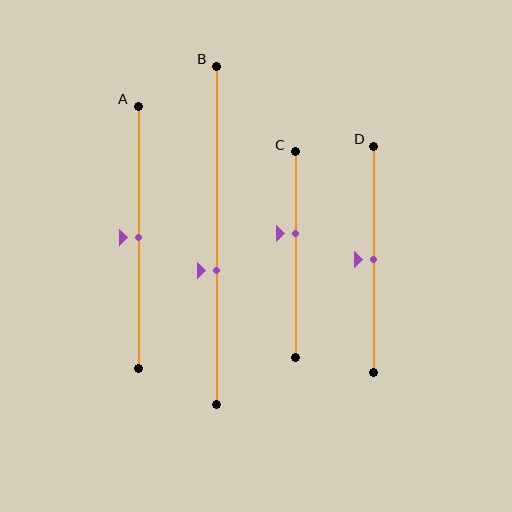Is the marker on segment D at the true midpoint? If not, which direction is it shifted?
Yes, the marker on segment D is at the true midpoint.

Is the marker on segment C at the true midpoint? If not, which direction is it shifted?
No, the marker on segment C is shifted upward by about 10% of the segment length.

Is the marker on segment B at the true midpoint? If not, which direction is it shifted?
No, the marker on segment B is shifted downward by about 10% of the segment length.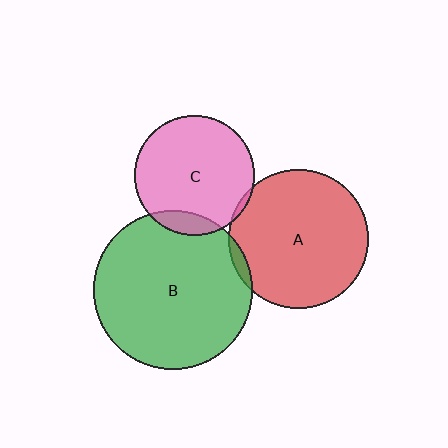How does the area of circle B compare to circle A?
Approximately 1.3 times.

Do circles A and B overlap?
Yes.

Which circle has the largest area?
Circle B (green).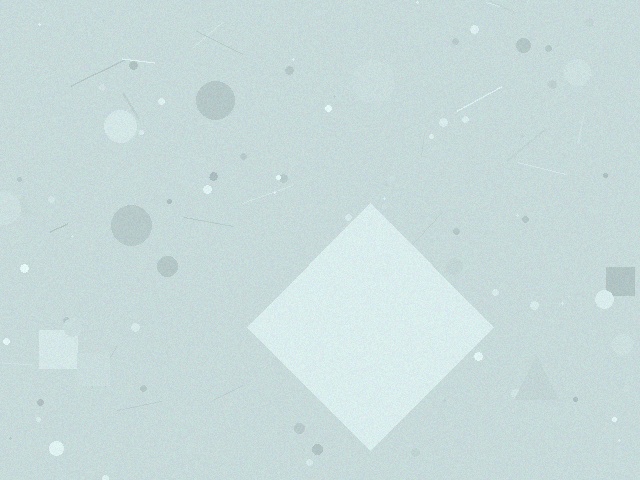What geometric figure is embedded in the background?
A diamond is embedded in the background.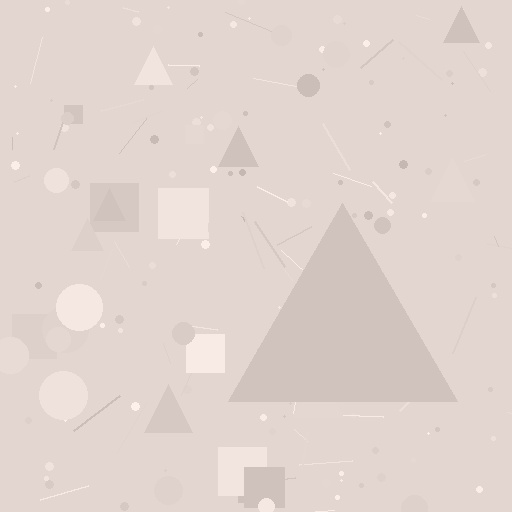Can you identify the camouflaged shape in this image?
The camouflaged shape is a triangle.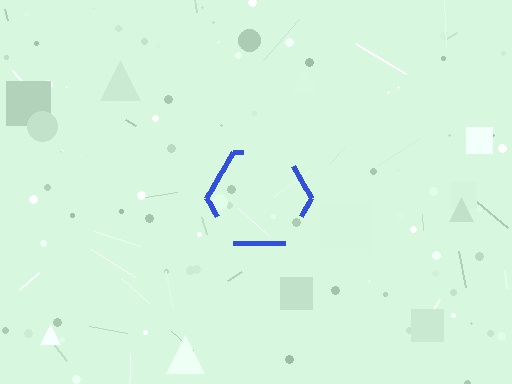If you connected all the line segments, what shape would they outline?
They would outline a hexagon.